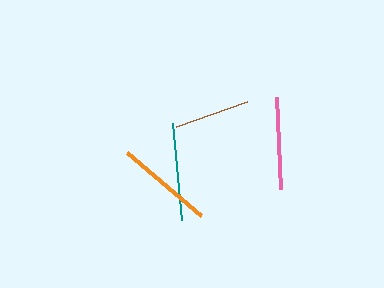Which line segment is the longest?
The orange line is the longest at approximately 97 pixels.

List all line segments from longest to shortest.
From longest to shortest: orange, teal, pink, brown.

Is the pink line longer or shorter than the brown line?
The pink line is longer than the brown line.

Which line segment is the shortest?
The brown line is the shortest at approximately 76 pixels.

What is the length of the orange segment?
The orange segment is approximately 97 pixels long.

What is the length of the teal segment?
The teal segment is approximately 97 pixels long.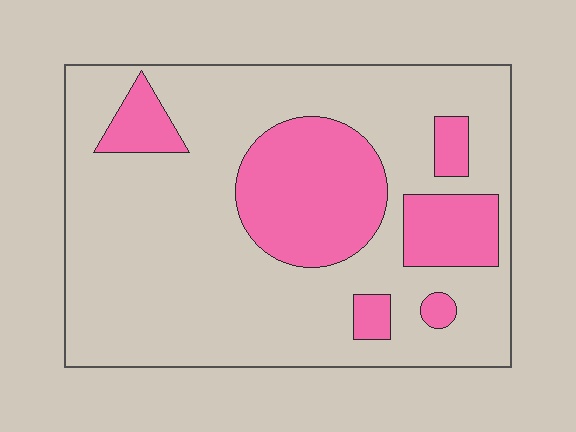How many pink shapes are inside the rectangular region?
6.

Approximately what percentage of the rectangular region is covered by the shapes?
Approximately 25%.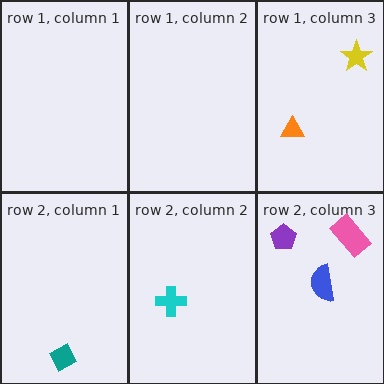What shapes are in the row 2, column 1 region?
The teal diamond.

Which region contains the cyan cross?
The row 2, column 2 region.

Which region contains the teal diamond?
The row 2, column 1 region.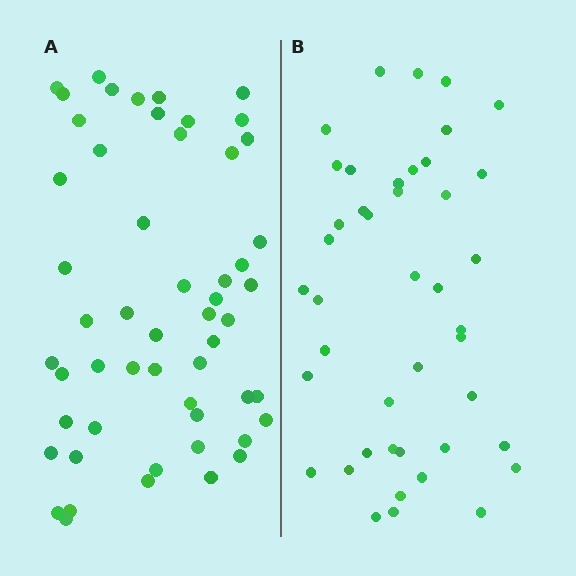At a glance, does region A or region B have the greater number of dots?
Region A (the left region) has more dots.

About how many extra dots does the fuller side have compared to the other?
Region A has roughly 12 or so more dots than region B.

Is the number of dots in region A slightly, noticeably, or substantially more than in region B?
Region A has noticeably more, but not dramatically so. The ratio is roughly 1.3 to 1.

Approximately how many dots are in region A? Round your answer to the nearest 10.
About 50 dots. (The exact count is 54, which rounds to 50.)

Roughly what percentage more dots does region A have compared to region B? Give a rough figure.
About 25% more.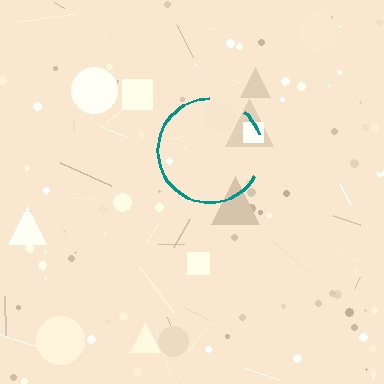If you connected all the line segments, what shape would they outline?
They would outline a circle.